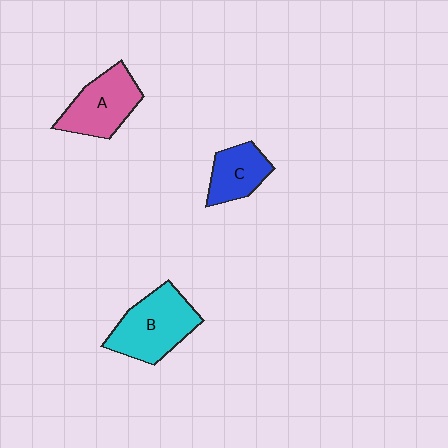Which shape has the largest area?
Shape B (cyan).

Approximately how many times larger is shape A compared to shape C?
Approximately 1.4 times.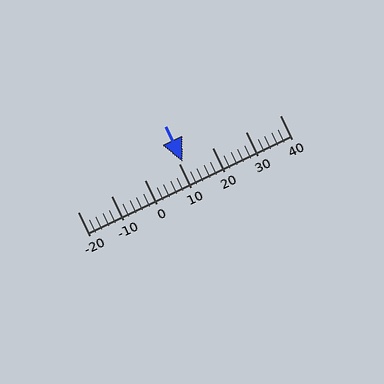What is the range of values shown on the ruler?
The ruler shows values from -20 to 40.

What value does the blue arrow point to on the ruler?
The blue arrow points to approximately 11.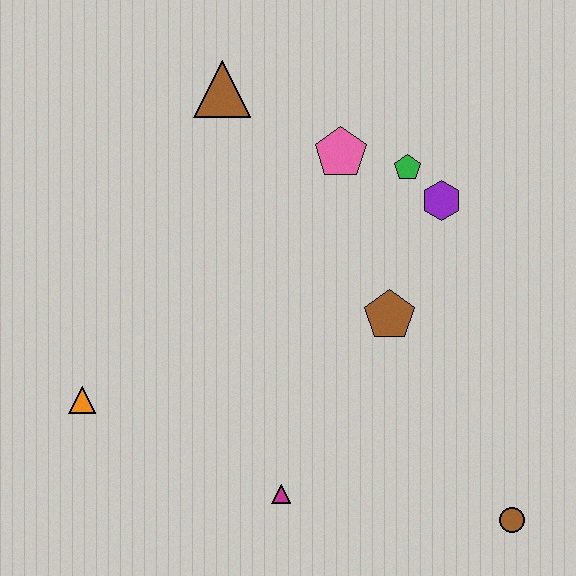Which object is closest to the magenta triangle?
The brown pentagon is closest to the magenta triangle.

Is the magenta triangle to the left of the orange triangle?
No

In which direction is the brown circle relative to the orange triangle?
The brown circle is to the right of the orange triangle.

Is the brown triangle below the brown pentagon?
No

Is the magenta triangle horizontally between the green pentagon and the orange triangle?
Yes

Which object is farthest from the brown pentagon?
The orange triangle is farthest from the brown pentagon.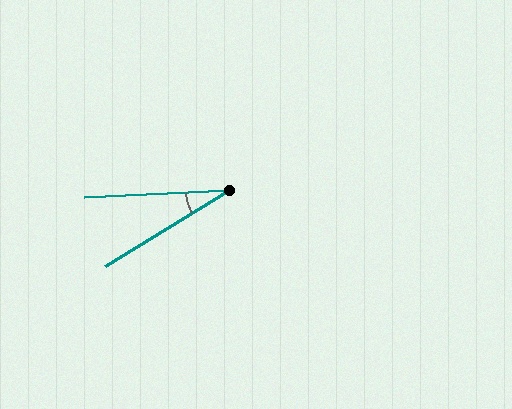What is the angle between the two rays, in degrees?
Approximately 29 degrees.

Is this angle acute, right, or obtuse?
It is acute.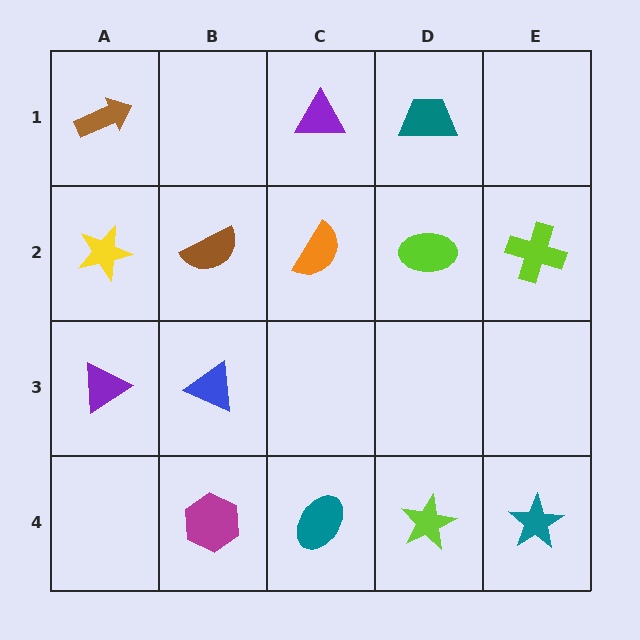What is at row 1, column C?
A purple triangle.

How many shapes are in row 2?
5 shapes.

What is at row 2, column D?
A lime ellipse.